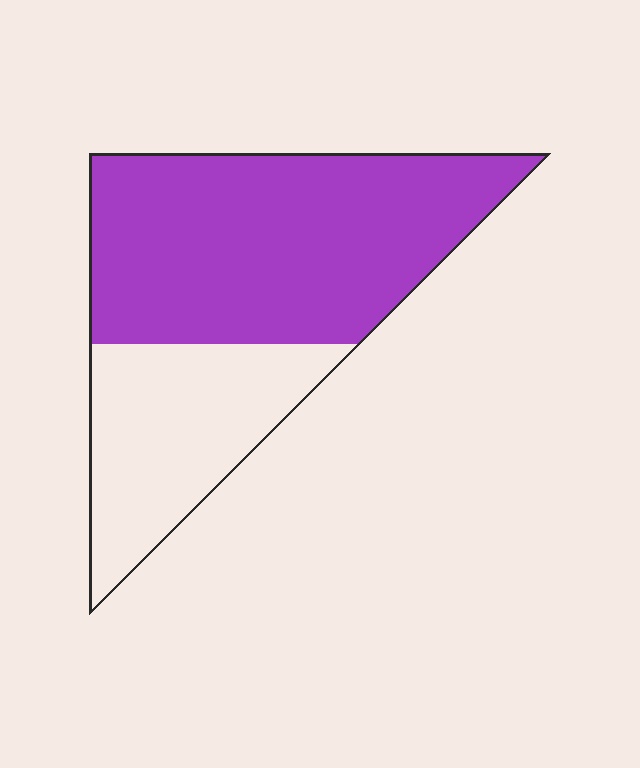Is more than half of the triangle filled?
Yes.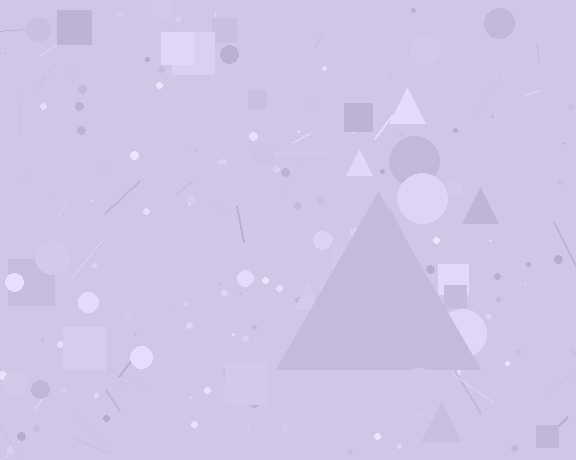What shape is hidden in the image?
A triangle is hidden in the image.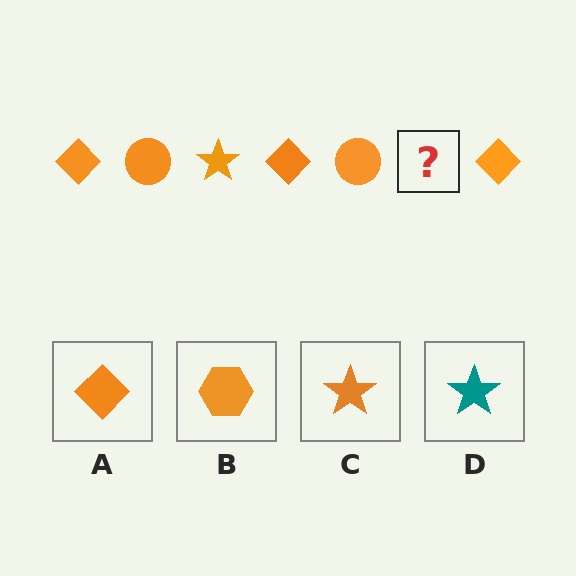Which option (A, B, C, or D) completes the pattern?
C.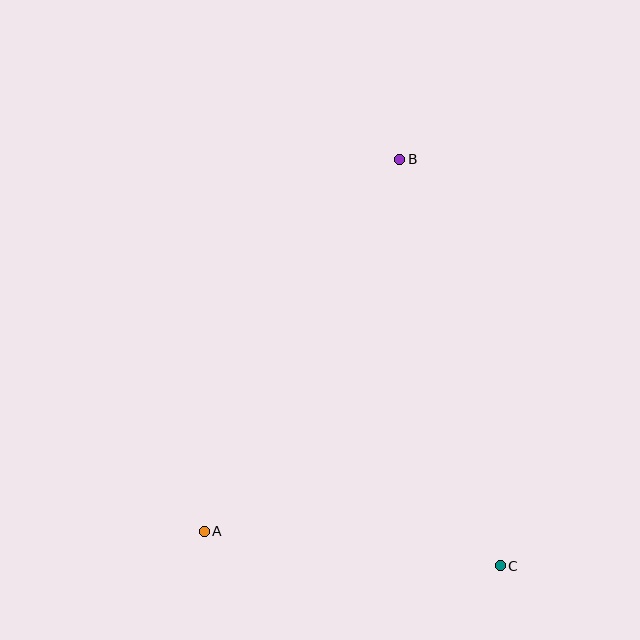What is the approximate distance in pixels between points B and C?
The distance between B and C is approximately 419 pixels.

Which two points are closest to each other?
Points A and C are closest to each other.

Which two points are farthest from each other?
Points A and B are farthest from each other.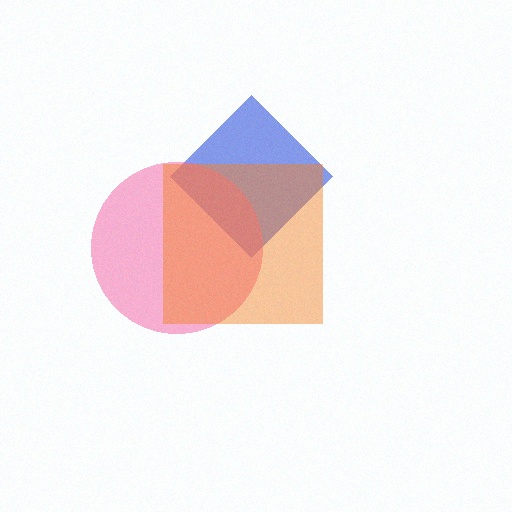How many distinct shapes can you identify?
There are 3 distinct shapes: a blue diamond, a pink circle, an orange square.